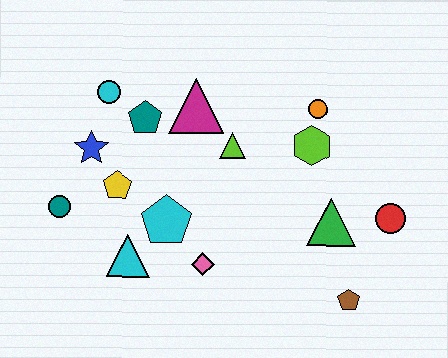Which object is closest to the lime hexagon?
The orange circle is closest to the lime hexagon.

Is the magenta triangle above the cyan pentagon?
Yes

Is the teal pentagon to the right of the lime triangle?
No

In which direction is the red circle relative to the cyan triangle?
The red circle is to the right of the cyan triangle.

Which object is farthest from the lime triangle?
The brown pentagon is farthest from the lime triangle.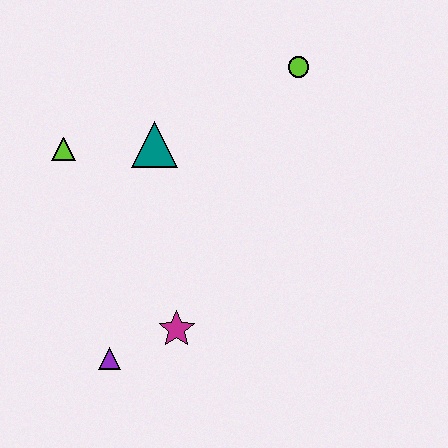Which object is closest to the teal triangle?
The lime triangle is closest to the teal triangle.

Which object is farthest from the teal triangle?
The purple triangle is farthest from the teal triangle.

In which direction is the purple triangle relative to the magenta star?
The purple triangle is to the left of the magenta star.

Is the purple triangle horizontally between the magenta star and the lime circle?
No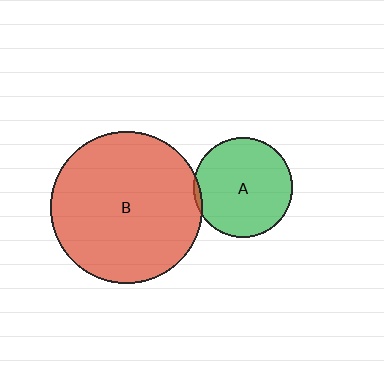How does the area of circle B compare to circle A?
Approximately 2.4 times.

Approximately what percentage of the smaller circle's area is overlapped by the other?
Approximately 5%.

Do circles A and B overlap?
Yes.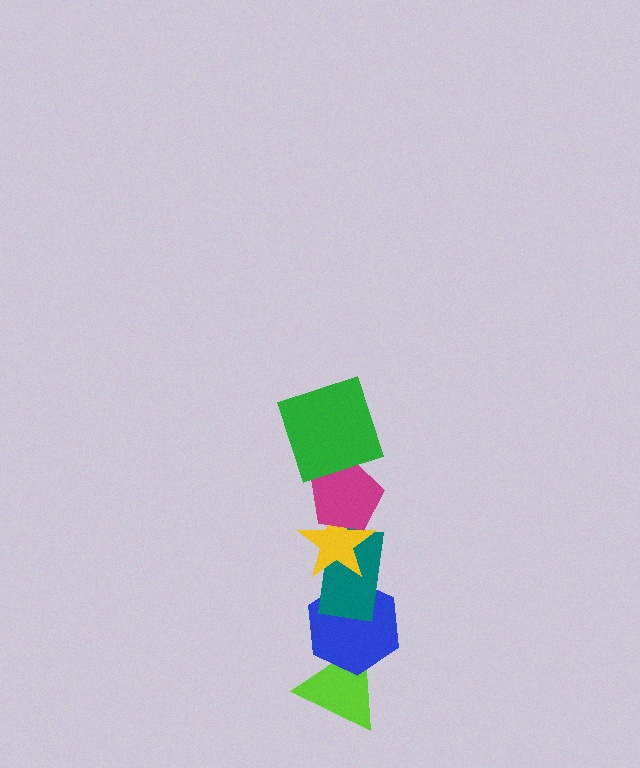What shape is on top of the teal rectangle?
The yellow star is on top of the teal rectangle.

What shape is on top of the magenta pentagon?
The green square is on top of the magenta pentagon.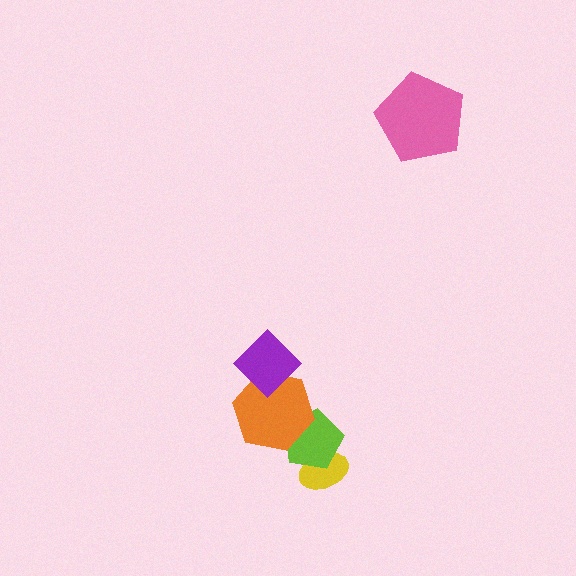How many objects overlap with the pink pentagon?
0 objects overlap with the pink pentagon.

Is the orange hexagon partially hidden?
Yes, it is partially covered by another shape.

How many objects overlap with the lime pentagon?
2 objects overlap with the lime pentagon.